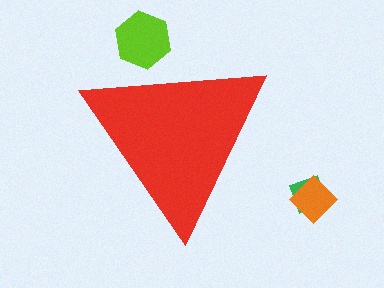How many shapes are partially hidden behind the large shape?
1 shape is partially hidden.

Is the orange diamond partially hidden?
No, the orange diamond is fully visible.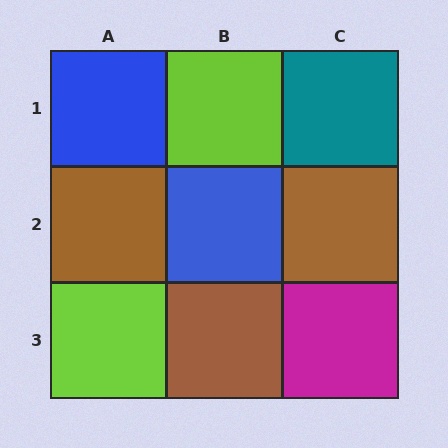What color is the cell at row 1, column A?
Blue.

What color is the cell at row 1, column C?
Teal.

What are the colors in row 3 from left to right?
Lime, brown, magenta.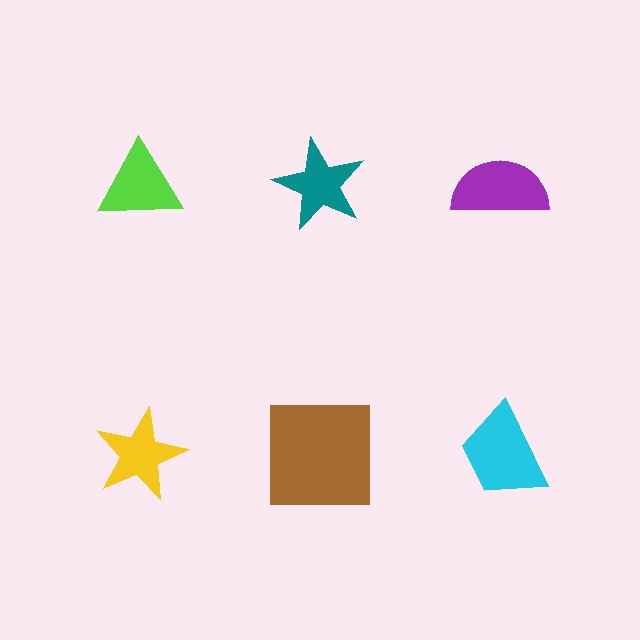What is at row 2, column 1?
A yellow star.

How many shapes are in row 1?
3 shapes.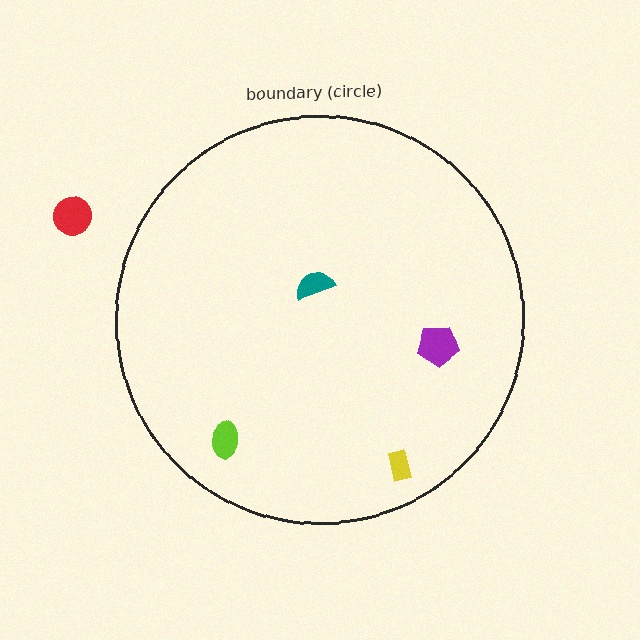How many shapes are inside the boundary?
4 inside, 1 outside.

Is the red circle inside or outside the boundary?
Outside.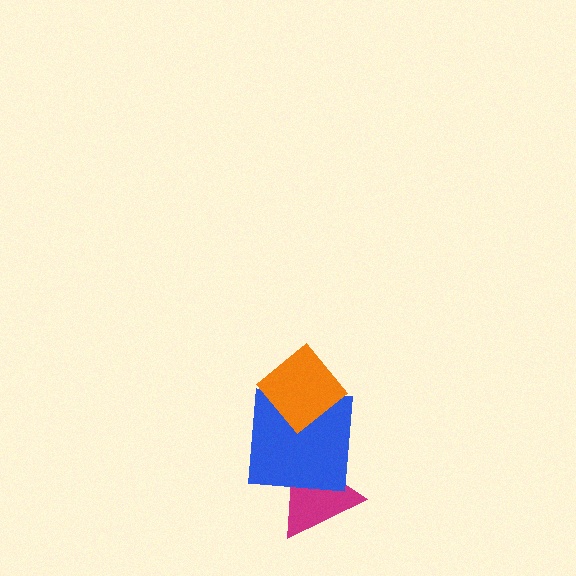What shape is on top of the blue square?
The orange diamond is on top of the blue square.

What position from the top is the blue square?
The blue square is 2nd from the top.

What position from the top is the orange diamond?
The orange diamond is 1st from the top.